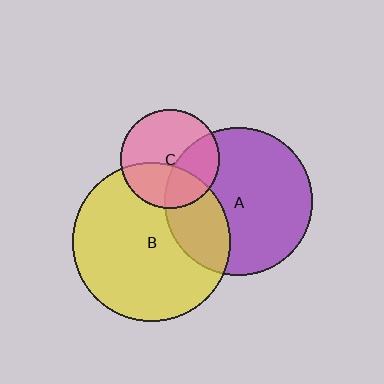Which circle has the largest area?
Circle B (yellow).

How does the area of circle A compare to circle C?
Approximately 2.2 times.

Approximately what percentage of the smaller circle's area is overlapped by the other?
Approximately 35%.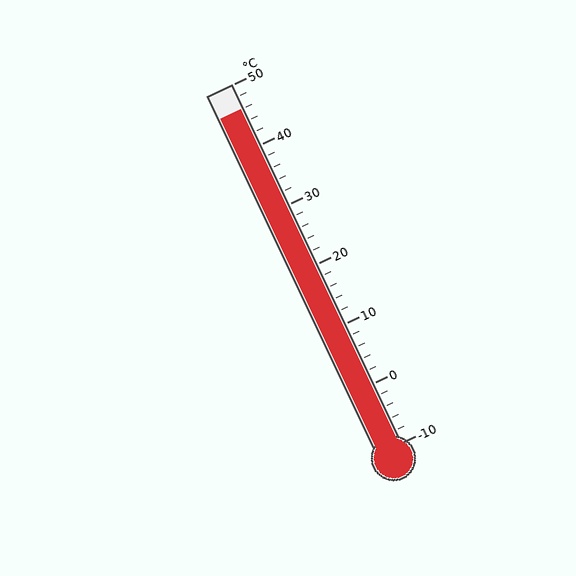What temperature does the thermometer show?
The thermometer shows approximately 46°C.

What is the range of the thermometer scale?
The thermometer scale ranges from -10°C to 50°C.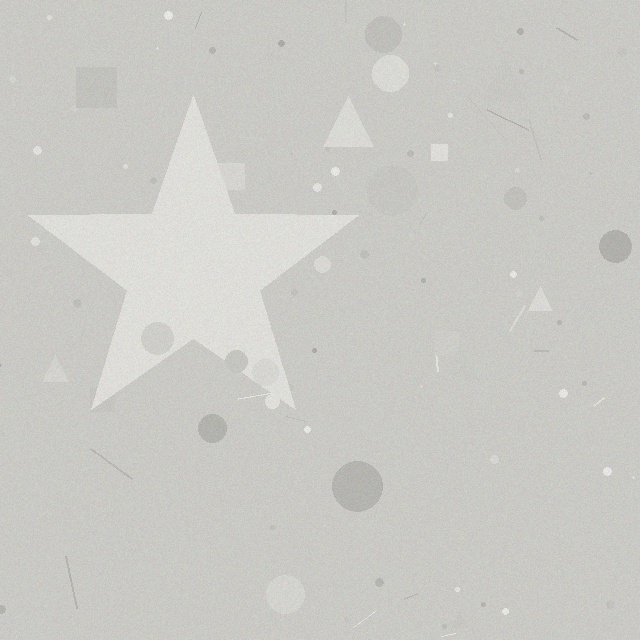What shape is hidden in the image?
A star is hidden in the image.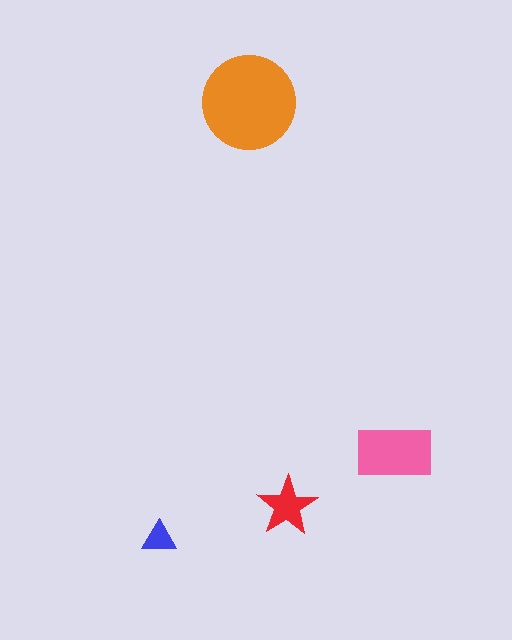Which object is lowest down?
The blue triangle is bottommost.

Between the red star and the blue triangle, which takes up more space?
The red star.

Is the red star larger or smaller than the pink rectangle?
Smaller.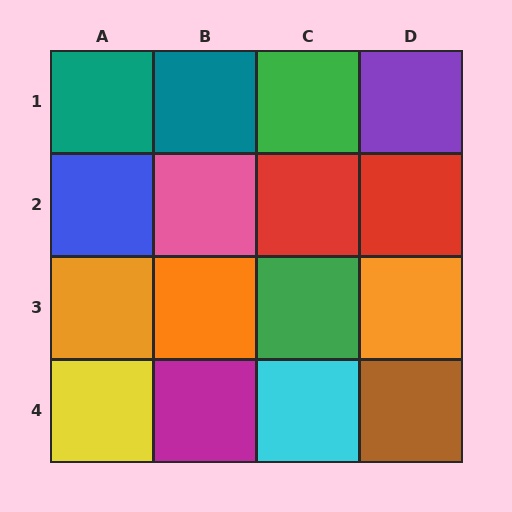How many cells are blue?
1 cell is blue.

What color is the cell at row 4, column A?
Yellow.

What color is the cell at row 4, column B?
Magenta.